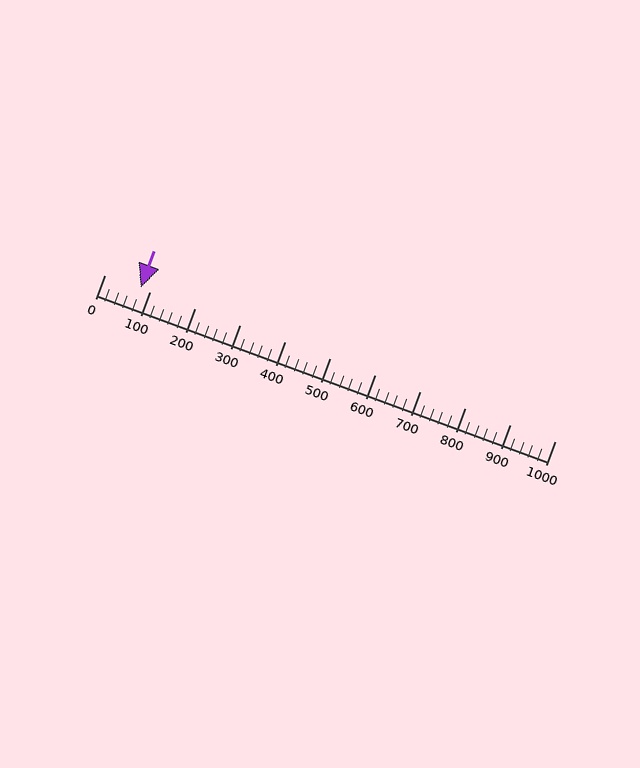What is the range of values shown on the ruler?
The ruler shows values from 0 to 1000.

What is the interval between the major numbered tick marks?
The major tick marks are spaced 100 units apart.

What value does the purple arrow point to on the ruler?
The purple arrow points to approximately 80.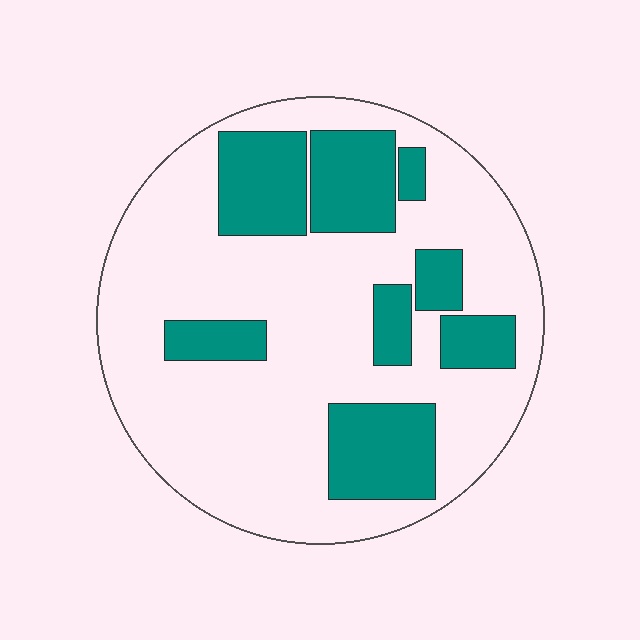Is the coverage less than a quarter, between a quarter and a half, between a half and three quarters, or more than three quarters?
Between a quarter and a half.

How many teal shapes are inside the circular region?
8.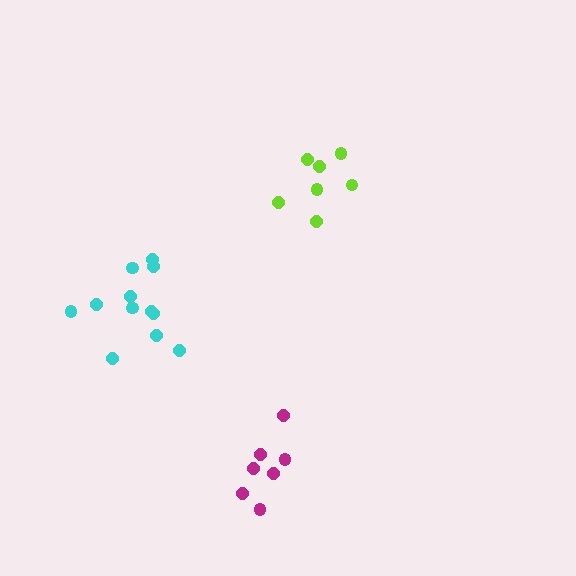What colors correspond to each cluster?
The clusters are colored: lime, magenta, cyan.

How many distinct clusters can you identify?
There are 3 distinct clusters.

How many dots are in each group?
Group 1: 7 dots, Group 2: 7 dots, Group 3: 12 dots (26 total).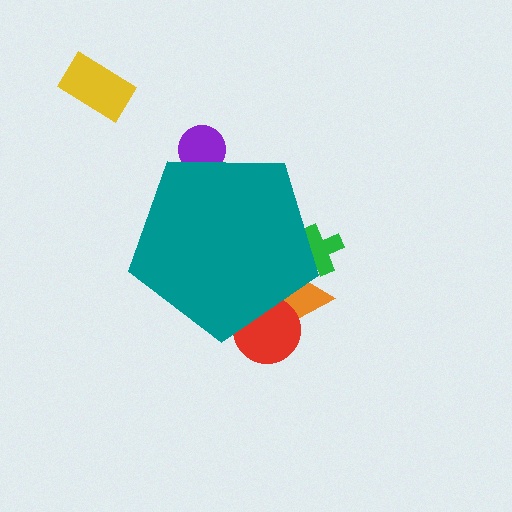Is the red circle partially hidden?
Yes, the red circle is partially hidden behind the teal pentagon.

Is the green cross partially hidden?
Yes, the green cross is partially hidden behind the teal pentagon.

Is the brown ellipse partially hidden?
Yes, the brown ellipse is partially hidden behind the teal pentagon.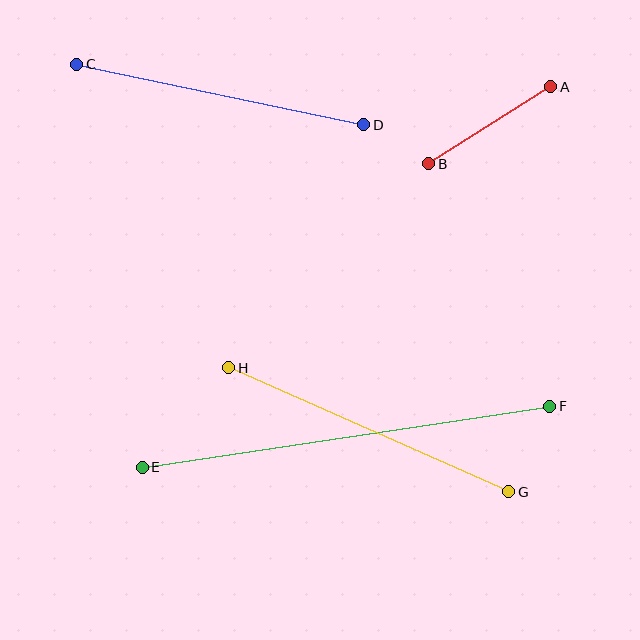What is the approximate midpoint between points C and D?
The midpoint is at approximately (220, 94) pixels.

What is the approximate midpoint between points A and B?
The midpoint is at approximately (490, 125) pixels.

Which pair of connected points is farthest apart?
Points E and F are farthest apart.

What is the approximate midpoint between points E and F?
The midpoint is at approximately (346, 437) pixels.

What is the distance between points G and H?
The distance is approximately 307 pixels.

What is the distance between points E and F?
The distance is approximately 412 pixels.